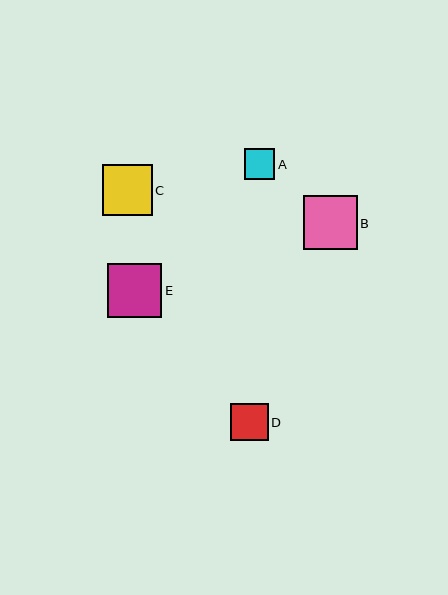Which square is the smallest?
Square A is the smallest with a size of approximately 31 pixels.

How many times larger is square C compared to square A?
Square C is approximately 1.6 times the size of square A.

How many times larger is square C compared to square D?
Square C is approximately 1.3 times the size of square D.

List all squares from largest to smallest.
From largest to smallest: E, B, C, D, A.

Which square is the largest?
Square E is the largest with a size of approximately 54 pixels.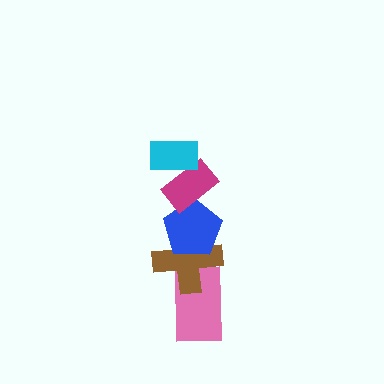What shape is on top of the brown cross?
The blue pentagon is on top of the brown cross.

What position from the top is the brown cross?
The brown cross is 4th from the top.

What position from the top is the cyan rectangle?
The cyan rectangle is 1st from the top.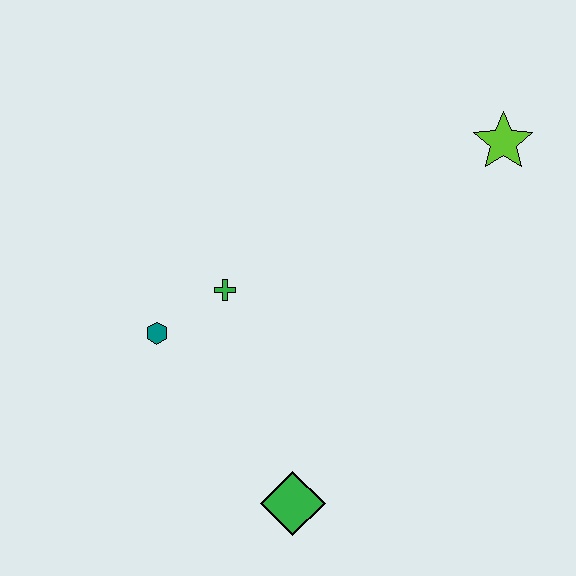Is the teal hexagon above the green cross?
No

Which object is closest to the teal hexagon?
The green cross is closest to the teal hexagon.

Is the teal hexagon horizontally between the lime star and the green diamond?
No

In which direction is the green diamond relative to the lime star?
The green diamond is below the lime star.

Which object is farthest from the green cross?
The lime star is farthest from the green cross.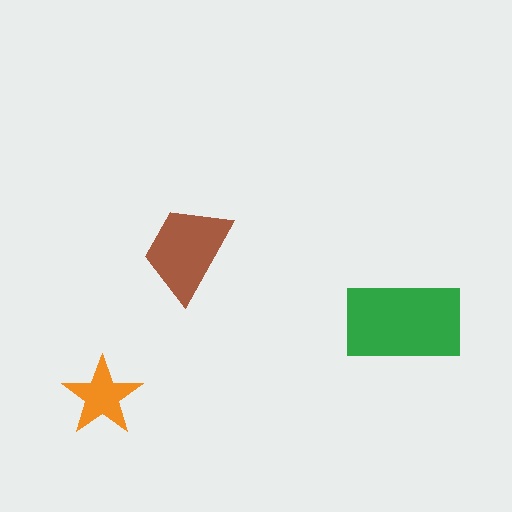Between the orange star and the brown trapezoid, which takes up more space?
The brown trapezoid.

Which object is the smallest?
The orange star.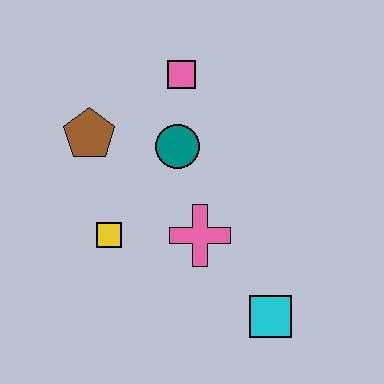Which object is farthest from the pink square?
The cyan square is farthest from the pink square.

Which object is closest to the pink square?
The teal circle is closest to the pink square.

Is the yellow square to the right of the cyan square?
No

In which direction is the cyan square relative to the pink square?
The cyan square is below the pink square.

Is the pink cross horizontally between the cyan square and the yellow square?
Yes